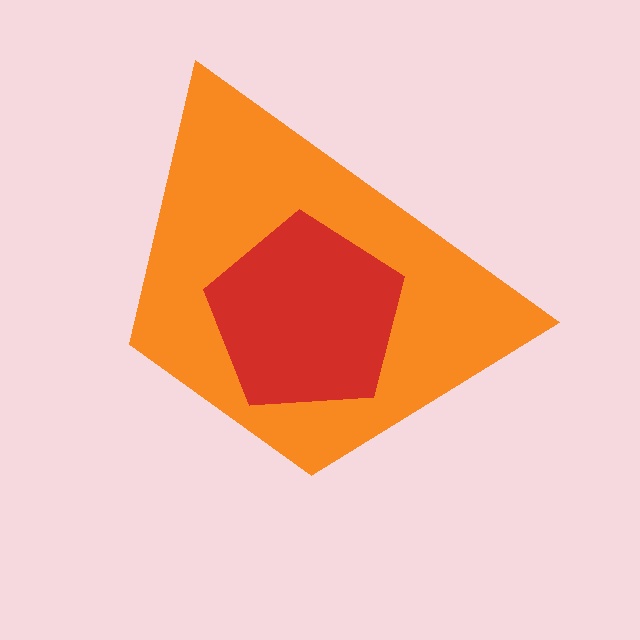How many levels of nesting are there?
2.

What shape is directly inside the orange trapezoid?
The red pentagon.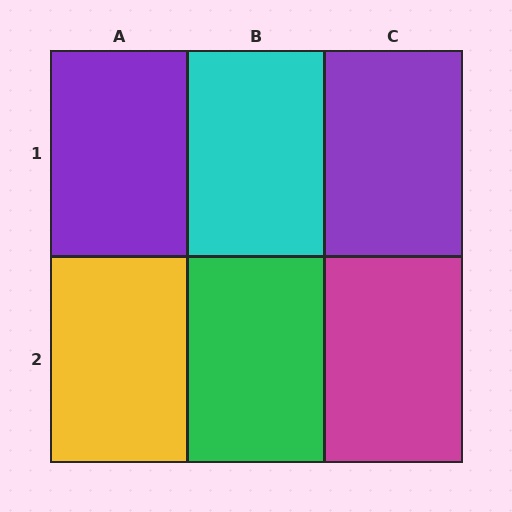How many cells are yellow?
1 cell is yellow.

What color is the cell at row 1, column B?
Cyan.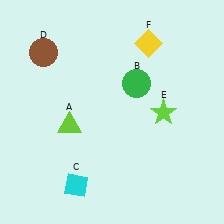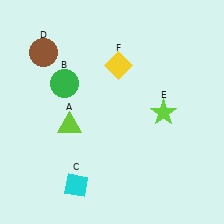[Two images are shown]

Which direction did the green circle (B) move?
The green circle (B) moved left.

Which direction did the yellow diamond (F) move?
The yellow diamond (F) moved left.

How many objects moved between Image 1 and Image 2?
2 objects moved between the two images.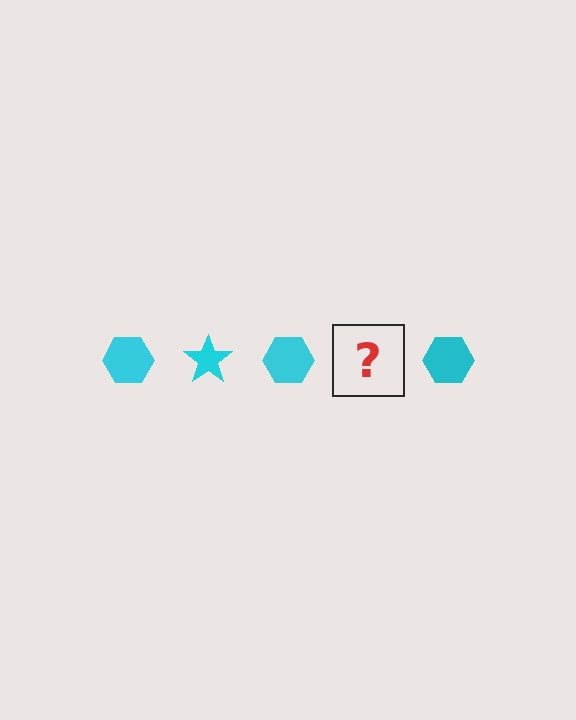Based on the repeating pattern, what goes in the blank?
The blank should be a cyan star.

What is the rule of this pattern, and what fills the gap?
The rule is that the pattern cycles through hexagon, star shapes in cyan. The gap should be filled with a cyan star.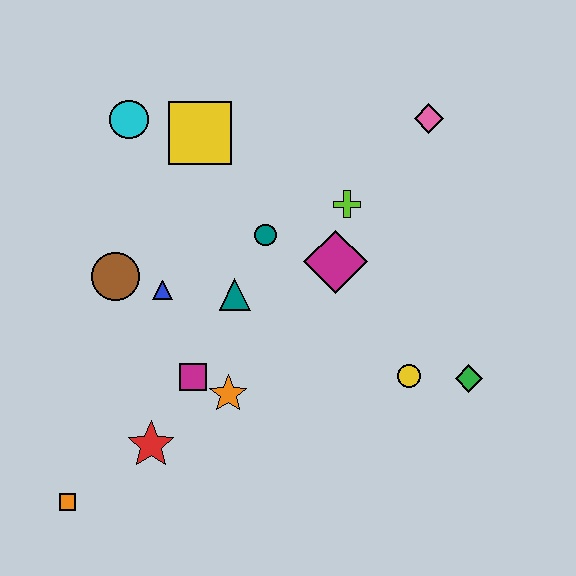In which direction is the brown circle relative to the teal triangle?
The brown circle is to the left of the teal triangle.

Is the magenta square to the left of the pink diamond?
Yes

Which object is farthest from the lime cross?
The orange square is farthest from the lime cross.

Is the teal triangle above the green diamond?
Yes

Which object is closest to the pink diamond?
The lime cross is closest to the pink diamond.